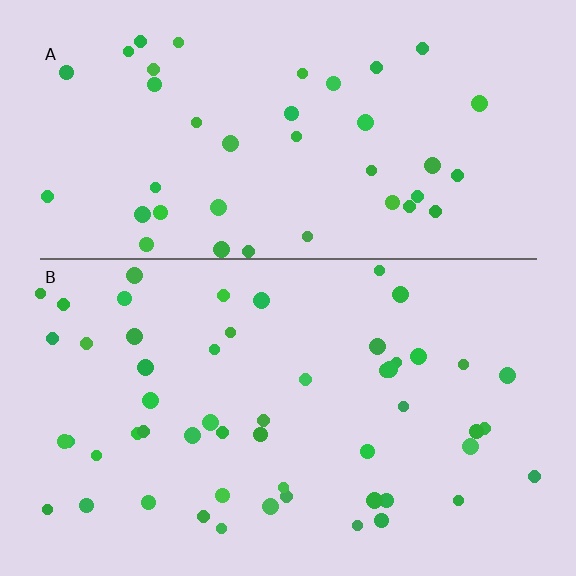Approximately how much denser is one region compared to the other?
Approximately 1.3× — region B over region A.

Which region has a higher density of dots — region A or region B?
B (the bottom).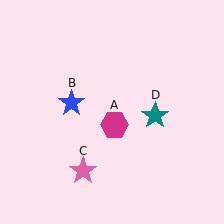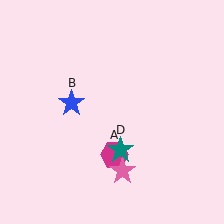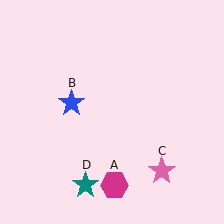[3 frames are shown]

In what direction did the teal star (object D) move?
The teal star (object D) moved down and to the left.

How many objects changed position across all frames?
3 objects changed position: magenta hexagon (object A), pink star (object C), teal star (object D).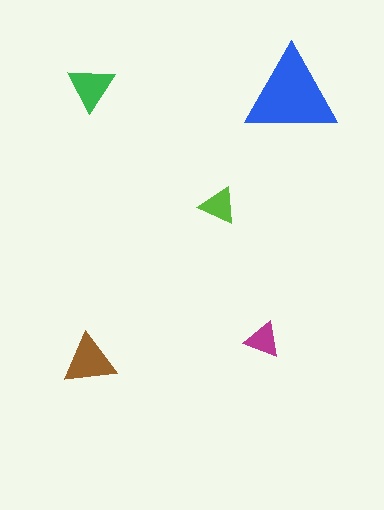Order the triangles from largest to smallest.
the blue one, the brown one, the green one, the lime one, the magenta one.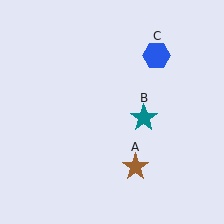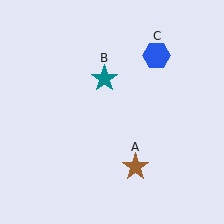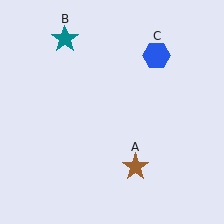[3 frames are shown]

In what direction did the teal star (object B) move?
The teal star (object B) moved up and to the left.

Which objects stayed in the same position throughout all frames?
Brown star (object A) and blue hexagon (object C) remained stationary.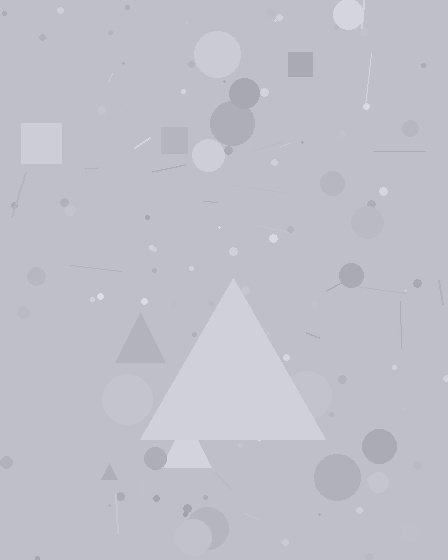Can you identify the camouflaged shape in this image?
The camouflaged shape is a triangle.